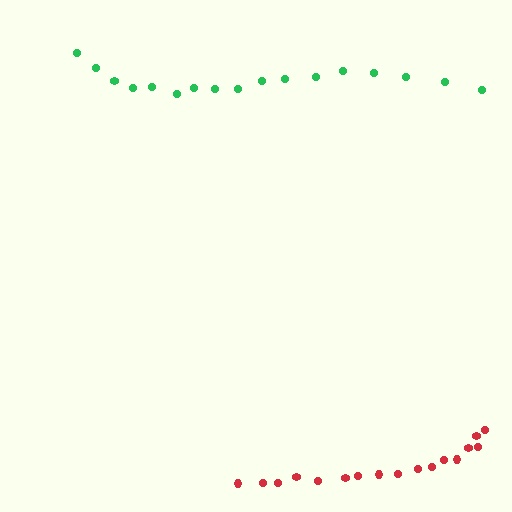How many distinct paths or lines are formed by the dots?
There are 2 distinct paths.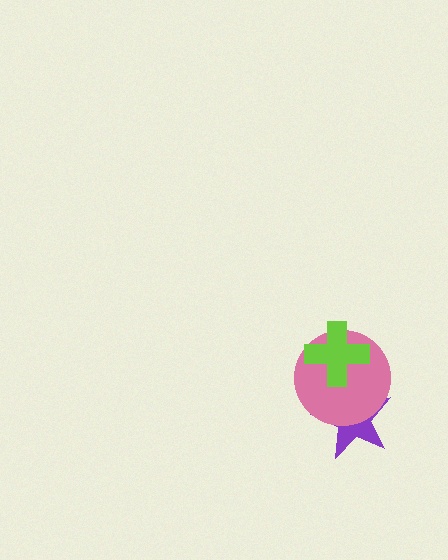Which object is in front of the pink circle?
The lime cross is in front of the pink circle.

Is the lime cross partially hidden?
No, no other shape covers it.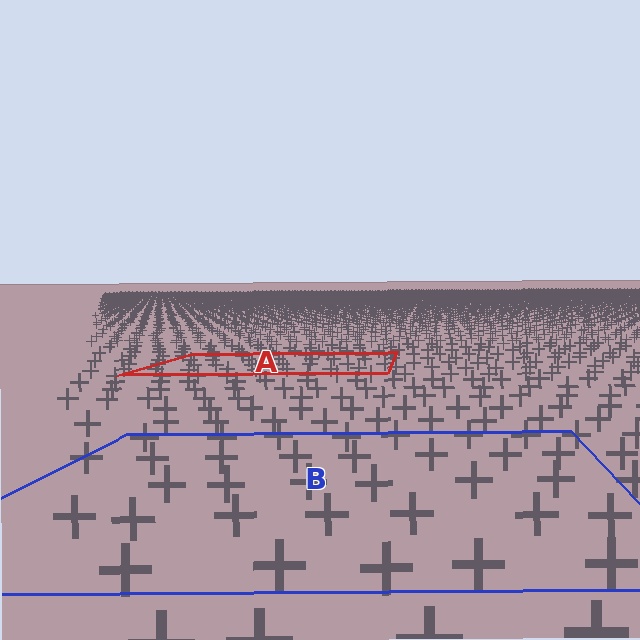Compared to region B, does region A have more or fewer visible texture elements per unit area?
Region A has more texture elements per unit area — they are packed more densely because it is farther away.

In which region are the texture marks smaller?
The texture marks are smaller in region A, because it is farther away.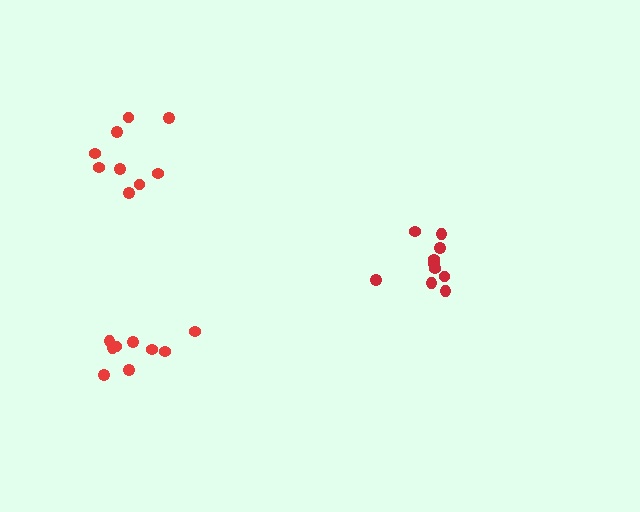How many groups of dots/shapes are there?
There are 3 groups.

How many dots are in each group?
Group 1: 10 dots, Group 2: 9 dots, Group 3: 9 dots (28 total).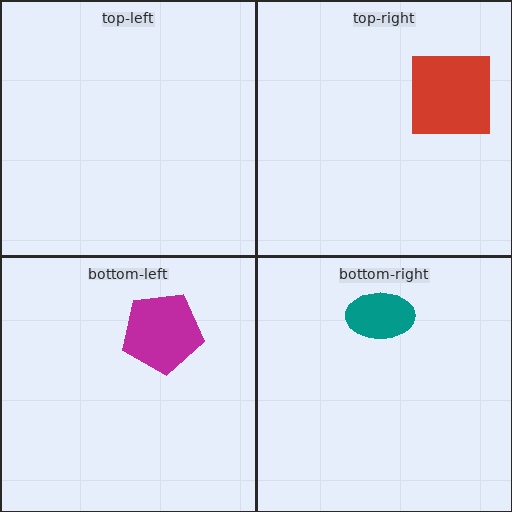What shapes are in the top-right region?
The red square.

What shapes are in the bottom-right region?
The teal ellipse.